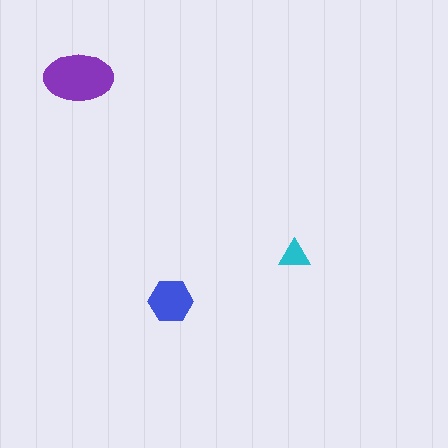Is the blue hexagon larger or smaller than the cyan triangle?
Larger.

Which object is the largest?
The purple ellipse.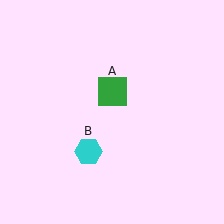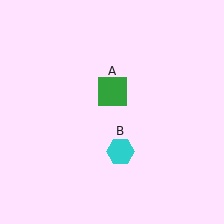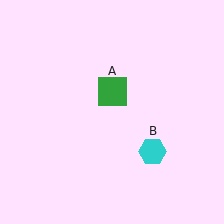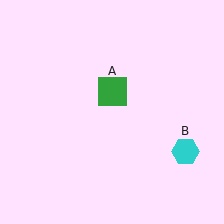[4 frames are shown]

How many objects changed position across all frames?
1 object changed position: cyan hexagon (object B).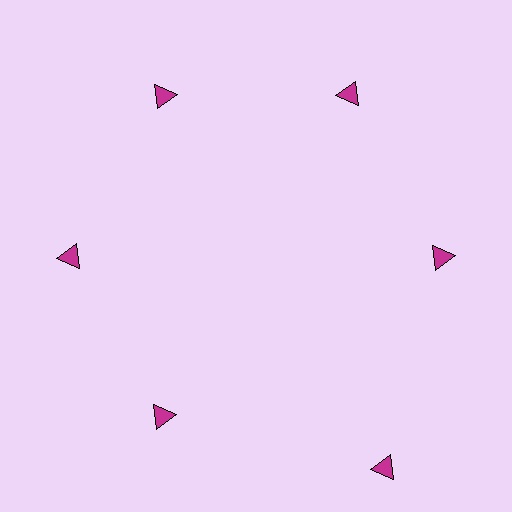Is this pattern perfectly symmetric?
No. The 6 magenta triangles are arranged in a ring, but one element near the 5 o'clock position is pushed outward from the center, breaking the 6-fold rotational symmetry.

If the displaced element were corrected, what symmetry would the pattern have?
It would have 6-fold rotational symmetry — the pattern would map onto itself every 60 degrees.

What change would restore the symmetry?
The symmetry would be restored by moving it inward, back onto the ring so that all 6 triangles sit at equal angles and equal distance from the center.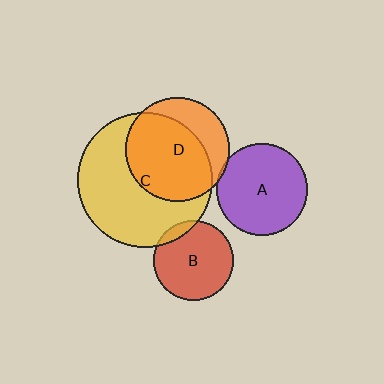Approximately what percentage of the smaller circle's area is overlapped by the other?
Approximately 10%.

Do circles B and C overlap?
Yes.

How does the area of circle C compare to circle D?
Approximately 1.7 times.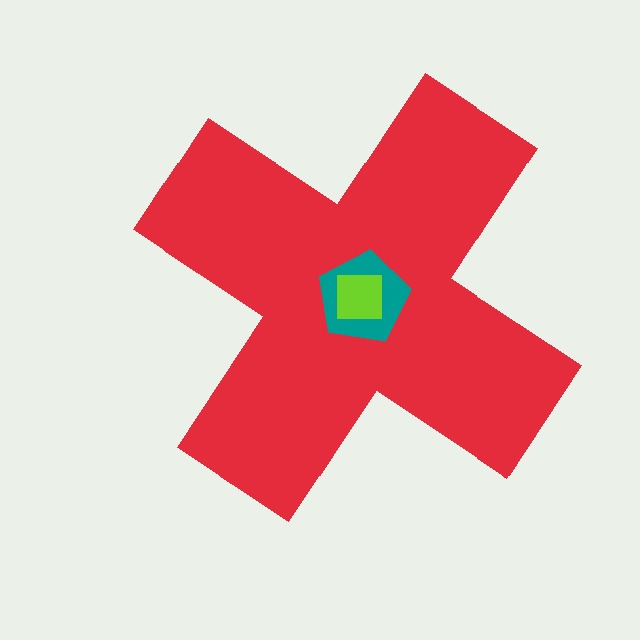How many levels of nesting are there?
3.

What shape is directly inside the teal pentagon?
The lime square.